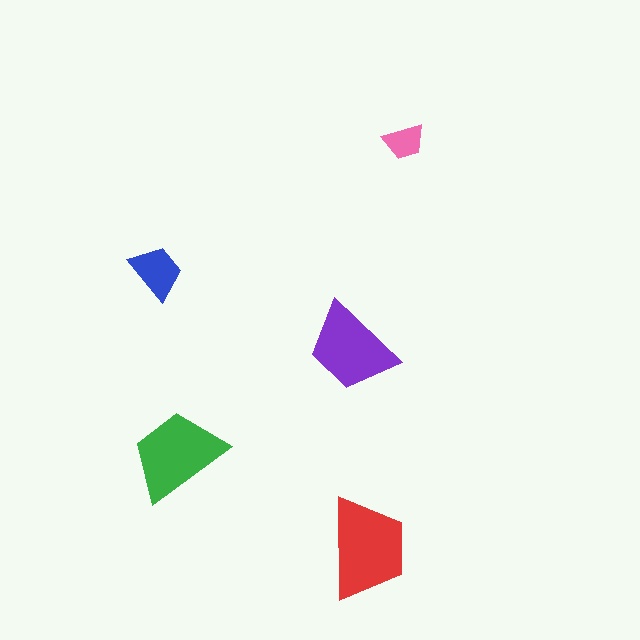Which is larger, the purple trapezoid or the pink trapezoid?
The purple one.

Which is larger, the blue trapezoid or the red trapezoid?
The red one.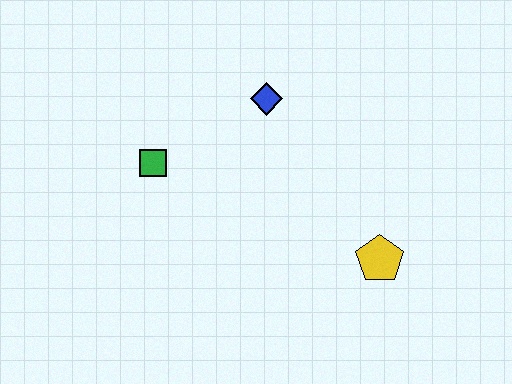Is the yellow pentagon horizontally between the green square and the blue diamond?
No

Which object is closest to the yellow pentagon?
The blue diamond is closest to the yellow pentagon.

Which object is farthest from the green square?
The yellow pentagon is farthest from the green square.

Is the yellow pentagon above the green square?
No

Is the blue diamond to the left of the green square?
No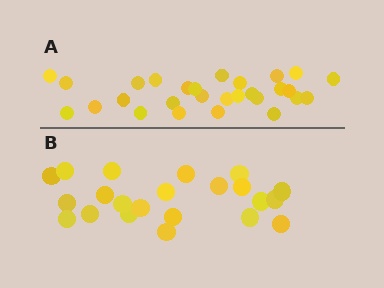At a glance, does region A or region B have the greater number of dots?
Region A (the top region) has more dots.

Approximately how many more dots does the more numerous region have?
Region A has about 6 more dots than region B.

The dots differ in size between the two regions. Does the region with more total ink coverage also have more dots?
No. Region B has more total ink coverage because its dots are larger, but region A actually contains more individual dots. Total area can be misleading — the number of items is what matters here.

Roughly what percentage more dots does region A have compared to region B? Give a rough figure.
About 25% more.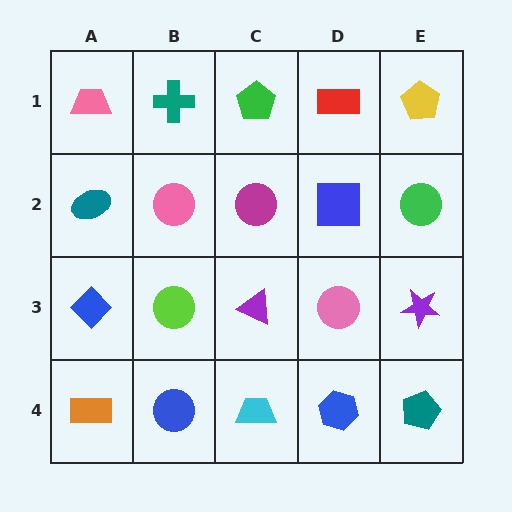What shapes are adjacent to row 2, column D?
A red rectangle (row 1, column D), a pink circle (row 3, column D), a magenta circle (row 2, column C), a green circle (row 2, column E).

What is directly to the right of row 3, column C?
A pink circle.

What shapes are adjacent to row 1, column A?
A teal ellipse (row 2, column A), a teal cross (row 1, column B).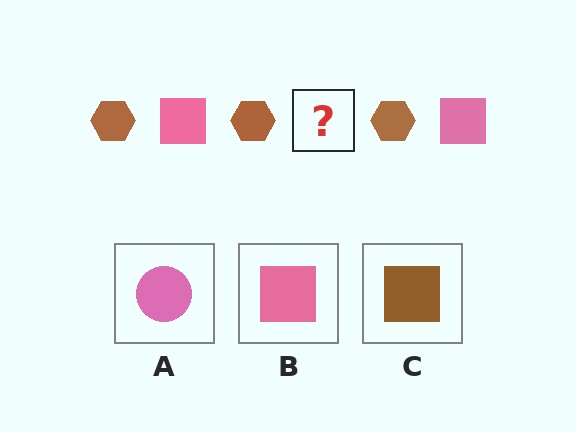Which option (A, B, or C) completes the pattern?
B.